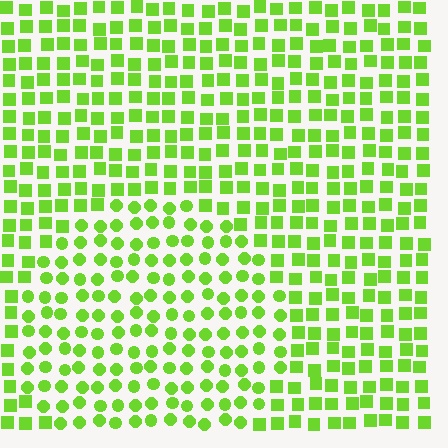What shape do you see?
I see a circle.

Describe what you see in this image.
The image is filled with small lime elements arranged in a uniform grid. A circle-shaped region contains circles, while the surrounding area contains squares. The boundary is defined purely by the change in element shape.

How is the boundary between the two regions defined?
The boundary is defined by a change in element shape: circles inside vs. squares outside. All elements share the same color and spacing.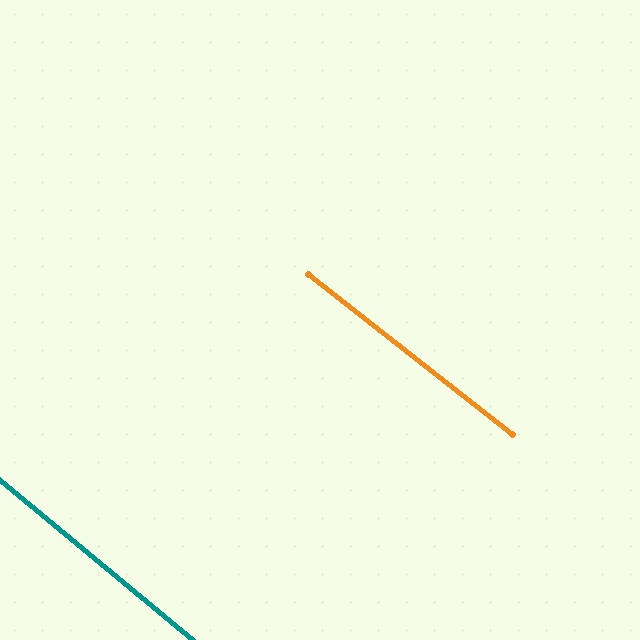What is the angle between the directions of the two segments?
Approximately 1 degree.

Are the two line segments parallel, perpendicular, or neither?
Parallel — their directions differ by only 1.4°.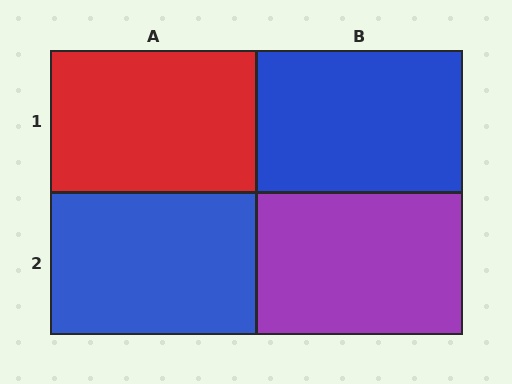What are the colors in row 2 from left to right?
Blue, purple.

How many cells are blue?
2 cells are blue.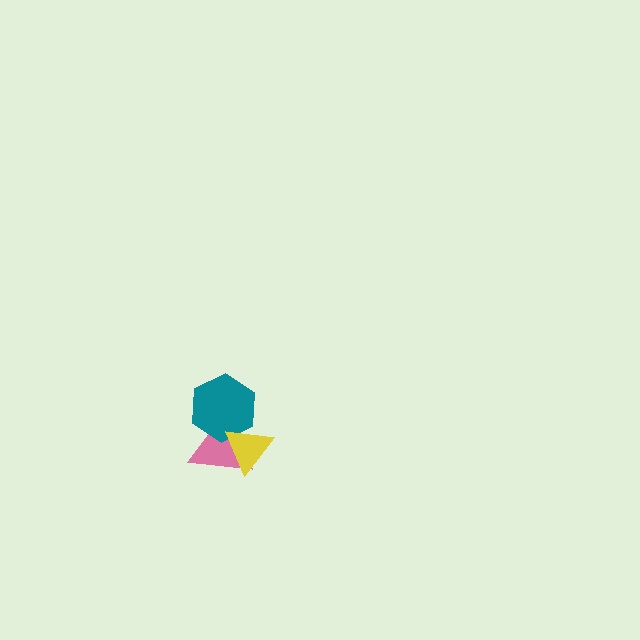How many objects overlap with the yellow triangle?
2 objects overlap with the yellow triangle.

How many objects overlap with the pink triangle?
2 objects overlap with the pink triangle.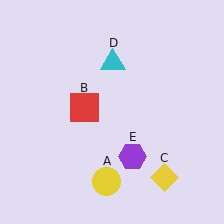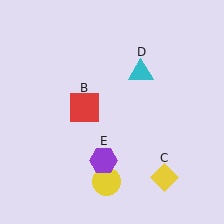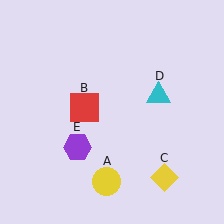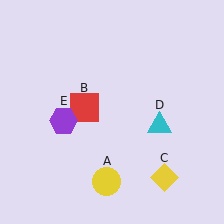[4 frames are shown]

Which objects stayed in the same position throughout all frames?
Yellow circle (object A) and red square (object B) and yellow diamond (object C) remained stationary.